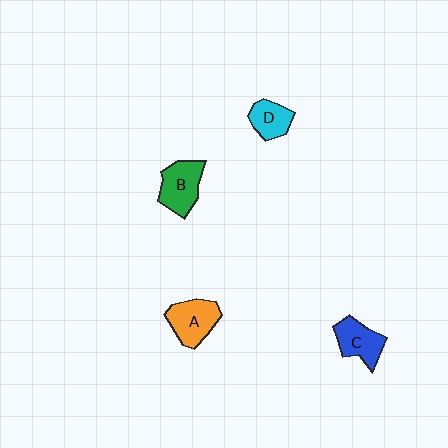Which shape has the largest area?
Shape B (green).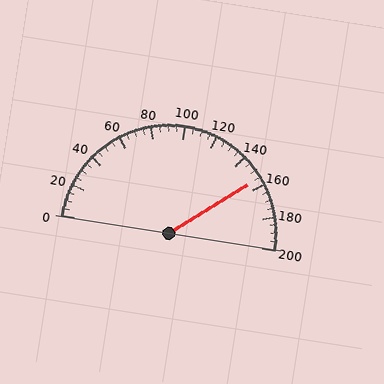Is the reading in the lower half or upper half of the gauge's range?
The reading is in the upper half of the range (0 to 200).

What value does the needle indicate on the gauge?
The needle indicates approximately 155.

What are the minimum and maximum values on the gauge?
The gauge ranges from 0 to 200.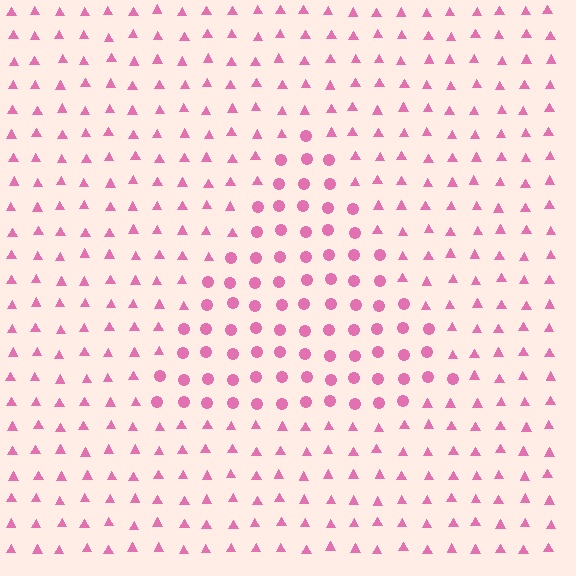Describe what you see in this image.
The image is filled with small pink elements arranged in a uniform grid. A triangle-shaped region contains circles, while the surrounding area contains triangles. The boundary is defined purely by the change in element shape.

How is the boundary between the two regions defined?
The boundary is defined by a change in element shape: circles inside vs. triangles outside. All elements share the same color and spacing.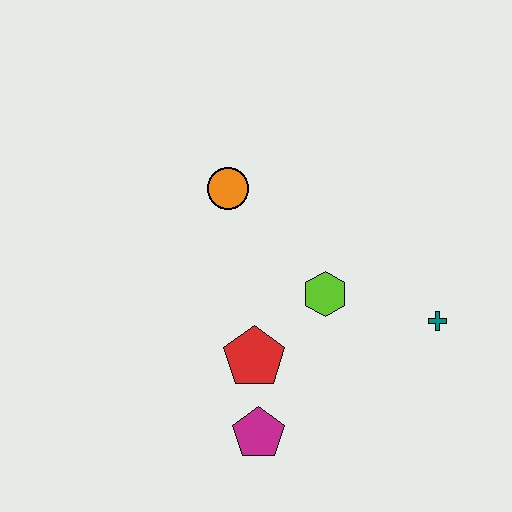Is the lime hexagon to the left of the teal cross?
Yes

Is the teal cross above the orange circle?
No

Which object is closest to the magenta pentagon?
The red pentagon is closest to the magenta pentagon.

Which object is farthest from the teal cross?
The orange circle is farthest from the teal cross.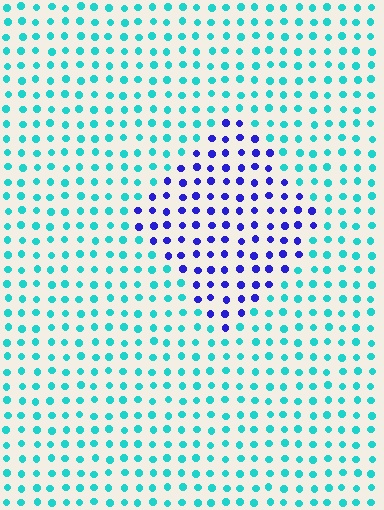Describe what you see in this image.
The image is filled with small cyan elements in a uniform arrangement. A diamond-shaped region is visible where the elements are tinted to a slightly different hue, forming a subtle color boundary.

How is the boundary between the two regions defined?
The boundary is defined purely by a slight shift in hue (about 66 degrees). Spacing, size, and orientation are identical on both sides.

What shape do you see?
I see a diamond.